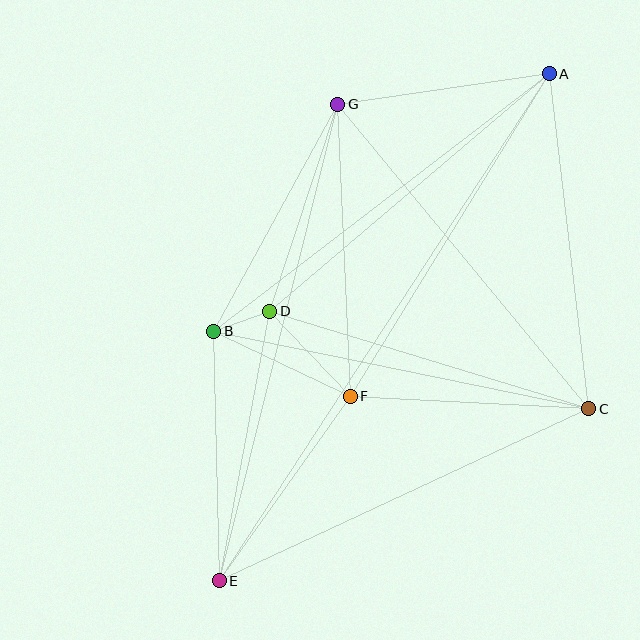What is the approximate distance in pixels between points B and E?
The distance between B and E is approximately 250 pixels.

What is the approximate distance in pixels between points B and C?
The distance between B and C is approximately 383 pixels.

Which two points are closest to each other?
Points B and D are closest to each other.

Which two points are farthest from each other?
Points A and E are farthest from each other.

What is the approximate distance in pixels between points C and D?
The distance between C and D is approximately 333 pixels.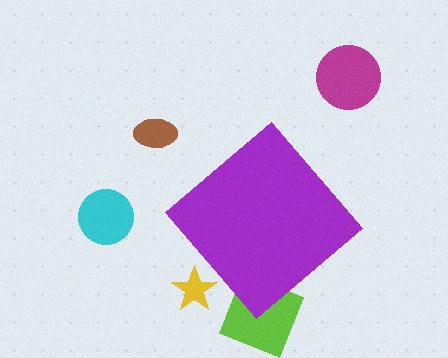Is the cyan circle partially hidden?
No, the cyan circle is fully visible.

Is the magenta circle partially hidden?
No, the magenta circle is fully visible.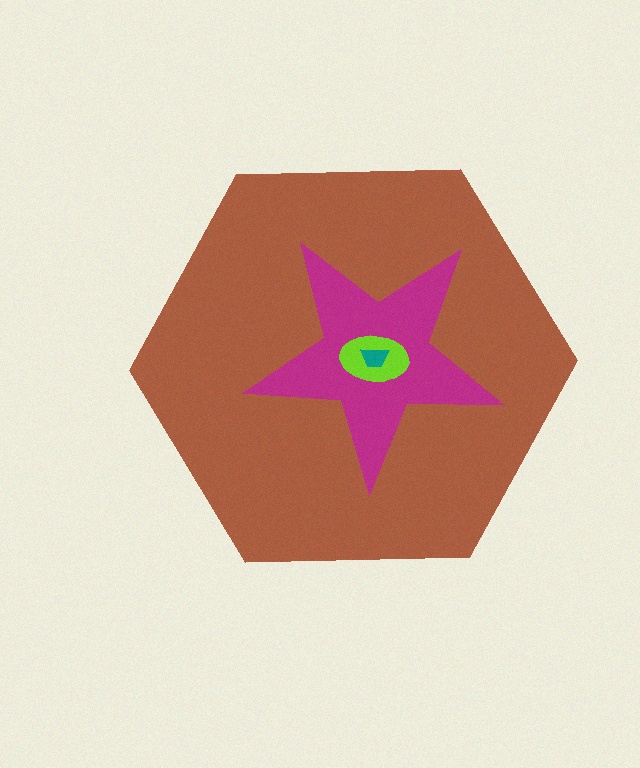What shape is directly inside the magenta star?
The lime ellipse.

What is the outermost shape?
The brown hexagon.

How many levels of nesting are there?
4.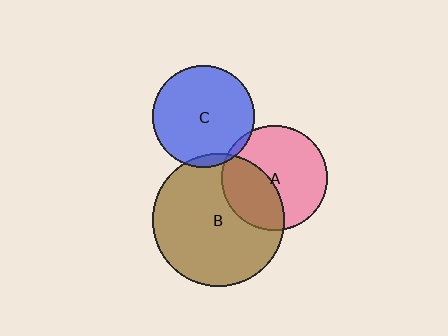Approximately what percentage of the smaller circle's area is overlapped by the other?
Approximately 35%.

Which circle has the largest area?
Circle B (brown).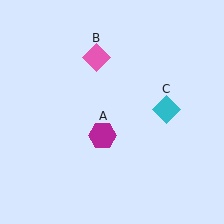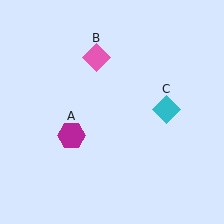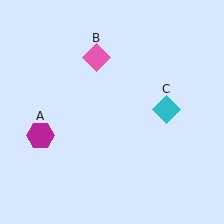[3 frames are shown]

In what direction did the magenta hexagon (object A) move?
The magenta hexagon (object A) moved left.